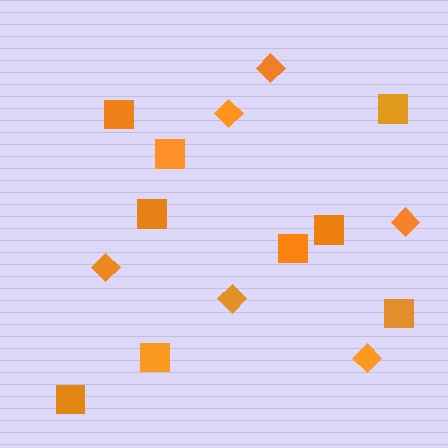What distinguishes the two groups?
There are 2 groups: one group of squares (9) and one group of diamonds (6).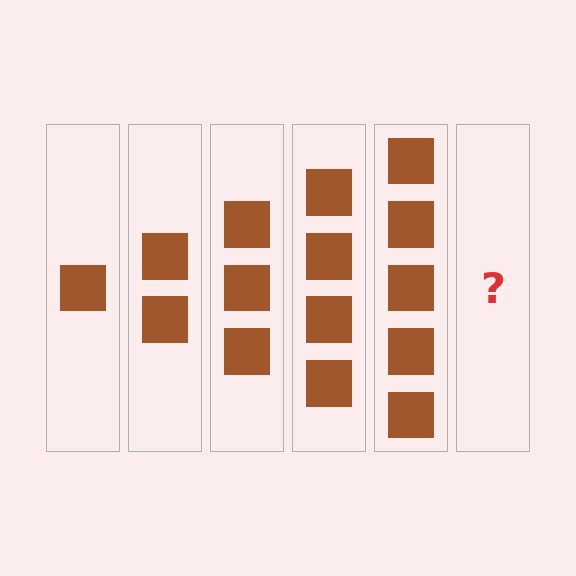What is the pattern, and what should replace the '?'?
The pattern is that each step adds one more square. The '?' should be 6 squares.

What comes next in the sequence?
The next element should be 6 squares.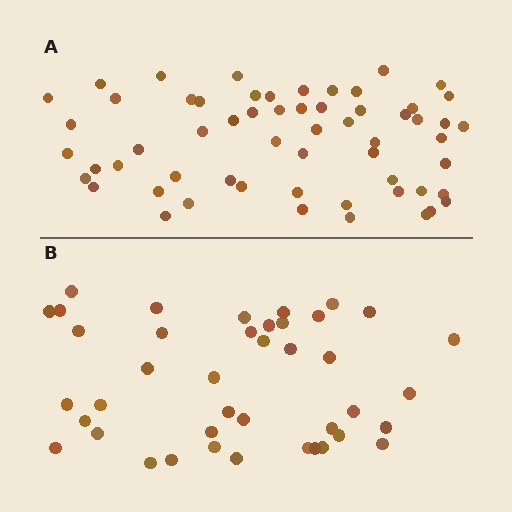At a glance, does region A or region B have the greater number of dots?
Region A (the top region) has more dots.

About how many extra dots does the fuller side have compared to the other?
Region A has approximately 20 more dots than region B.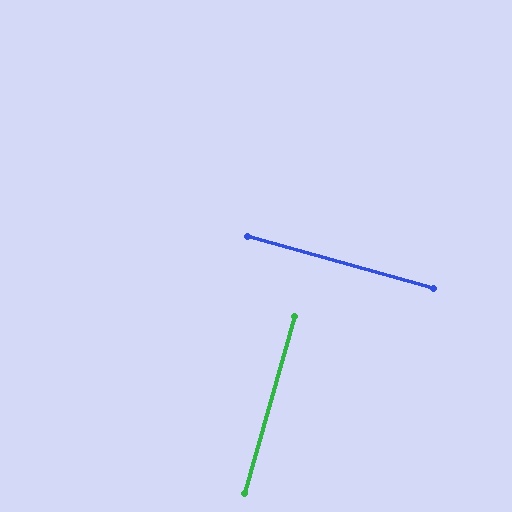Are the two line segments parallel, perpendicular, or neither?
Perpendicular — they meet at approximately 90°.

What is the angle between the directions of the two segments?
Approximately 90 degrees.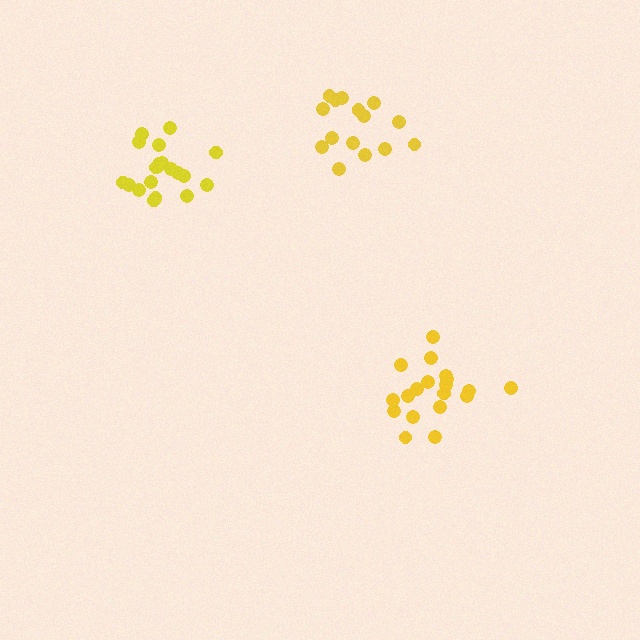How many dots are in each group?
Group 1: 20 dots, Group 2: 15 dots, Group 3: 19 dots (54 total).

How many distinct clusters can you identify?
There are 3 distinct clusters.